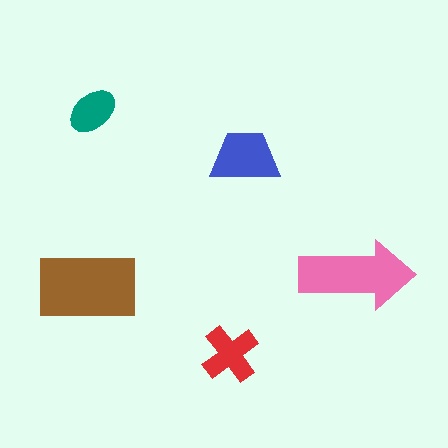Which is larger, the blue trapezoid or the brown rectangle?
The brown rectangle.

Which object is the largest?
The brown rectangle.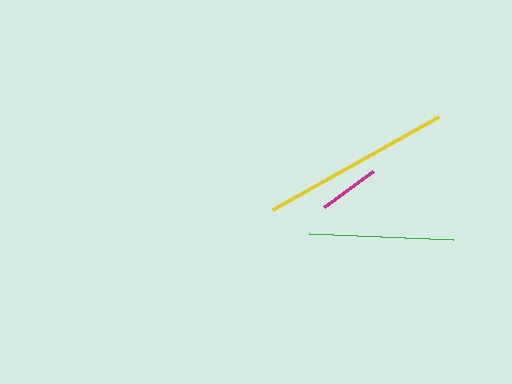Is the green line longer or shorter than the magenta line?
The green line is longer than the magenta line.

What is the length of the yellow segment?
The yellow segment is approximately 191 pixels long.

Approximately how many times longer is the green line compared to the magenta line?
The green line is approximately 2.3 times the length of the magenta line.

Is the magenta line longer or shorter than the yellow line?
The yellow line is longer than the magenta line.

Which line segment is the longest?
The yellow line is the longest at approximately 191 pixels.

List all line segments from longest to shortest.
From longest to shortest: yellow, green, magenta.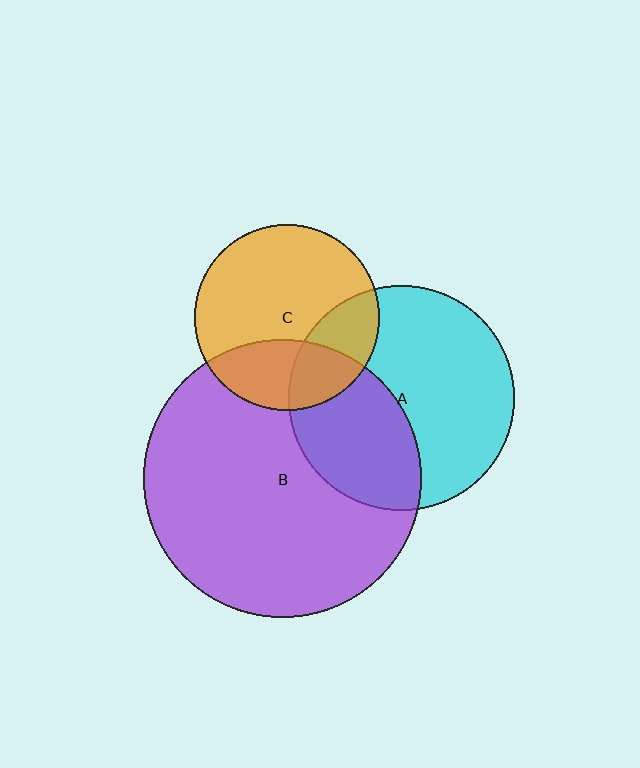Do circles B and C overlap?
Yes.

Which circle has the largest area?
Circle B (purple).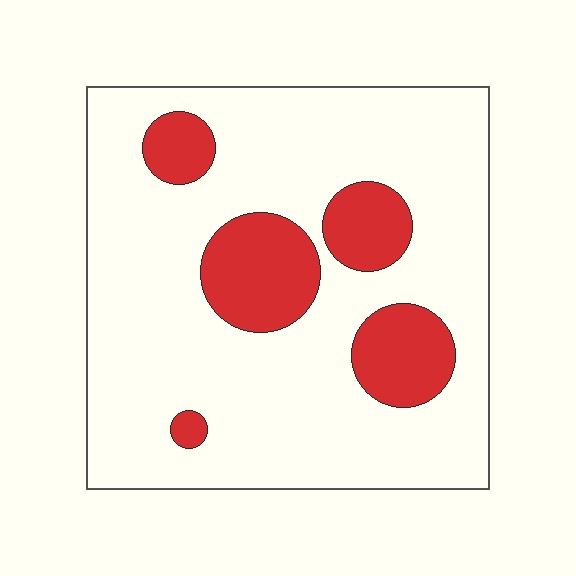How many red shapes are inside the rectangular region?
5.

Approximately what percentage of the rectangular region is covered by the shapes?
Approximately 20%.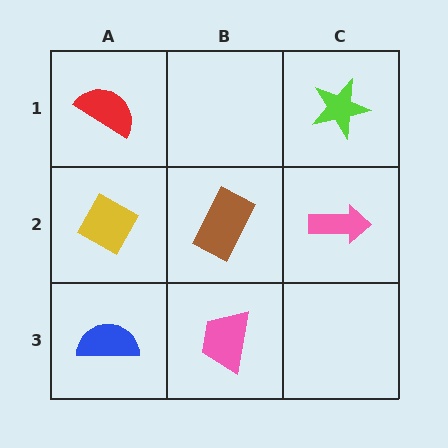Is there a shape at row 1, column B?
No, that cell is empty.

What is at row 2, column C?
A pink arrow.